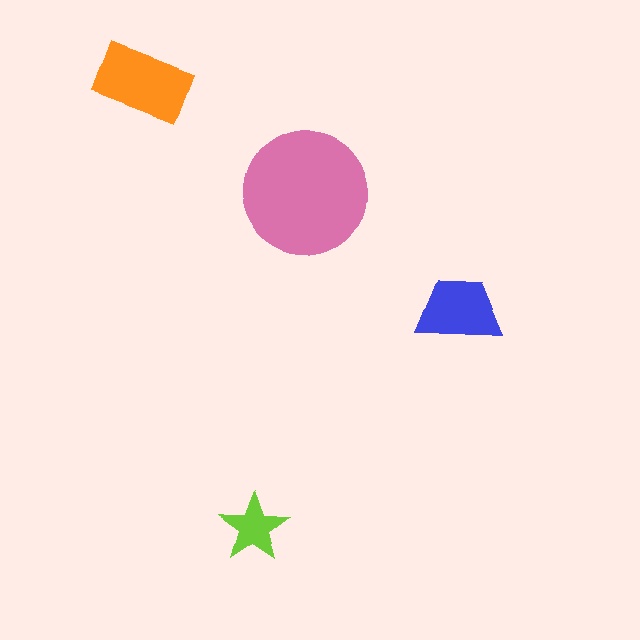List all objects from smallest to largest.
The lime star, the blue trapezoid, the orange rectangle, the pink circle.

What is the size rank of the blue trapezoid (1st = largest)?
3rd.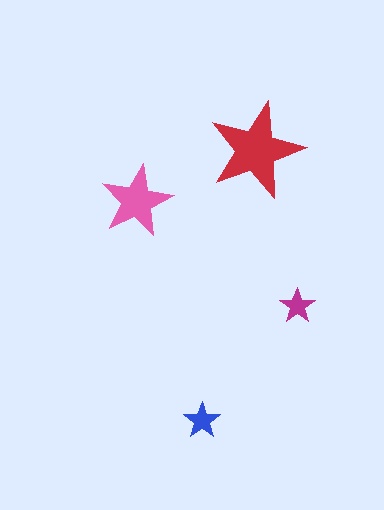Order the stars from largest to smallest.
the red one, the pink one, the blue one, the magenta one.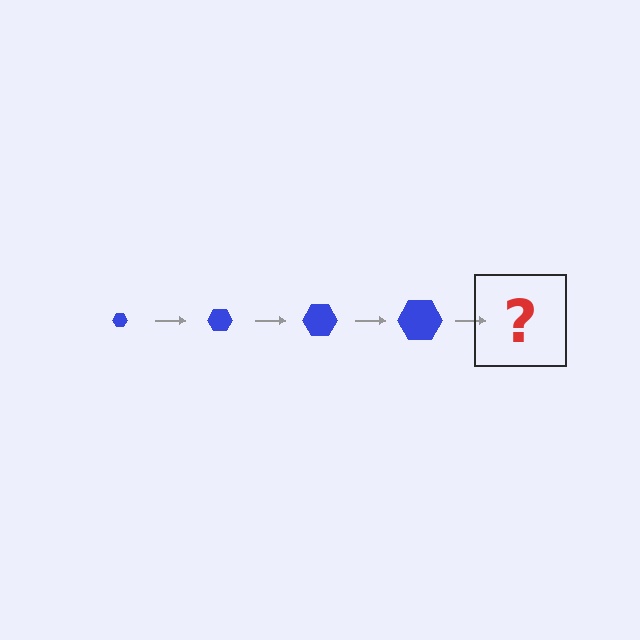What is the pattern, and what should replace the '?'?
The pattern is that the hexagon gets progressively larger each step. The '?' should be a blue hexagon, larger than the previous one.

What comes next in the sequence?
The next element should be a blue hexagon, larger than the previous one.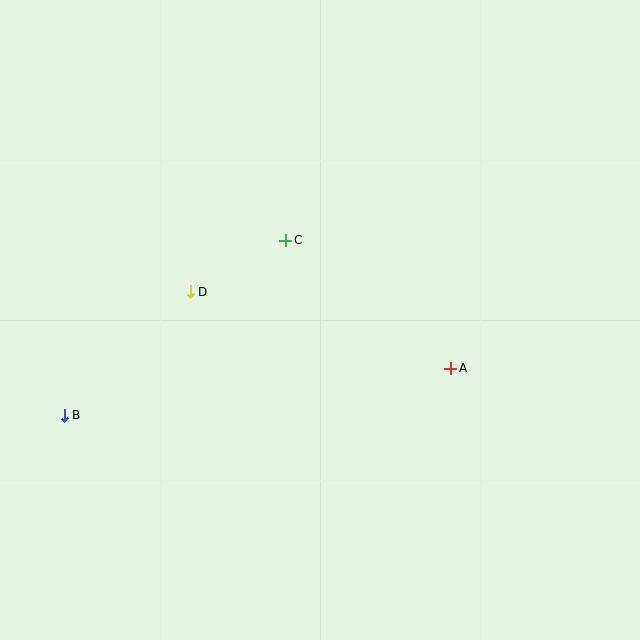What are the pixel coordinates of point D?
Point D is at (190, 292).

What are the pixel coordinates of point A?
Point A is at (451, 368).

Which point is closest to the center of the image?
Point C at (286, 240) is closest to the center.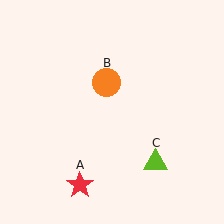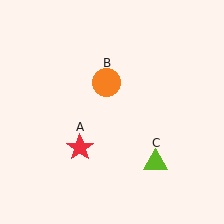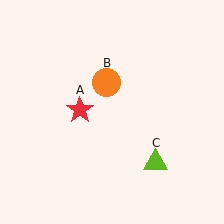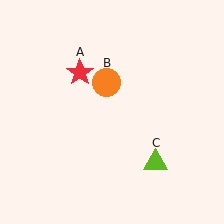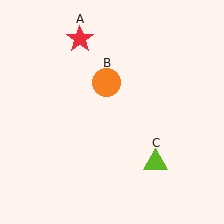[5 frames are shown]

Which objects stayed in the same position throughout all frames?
Orange circle (object B) and lime triangle (object C) remained stationary.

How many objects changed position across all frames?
1 object changed position: red star (object A).